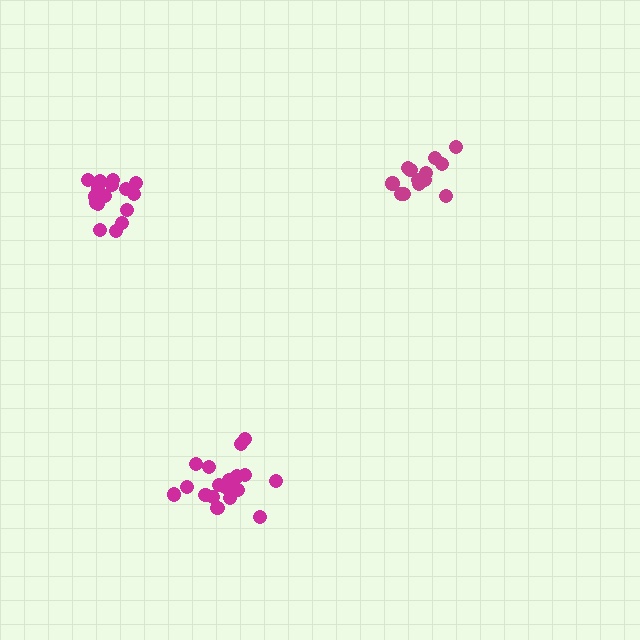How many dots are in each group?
Group 1: 18 dots, Group 2: 16 dots, Group 3: 14 dots (48 total).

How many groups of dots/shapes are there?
There are 3 groups.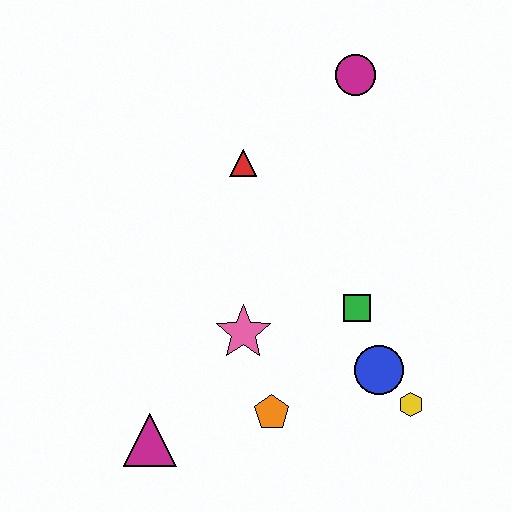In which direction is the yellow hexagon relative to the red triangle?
The yellow hexagon is below the red triangle.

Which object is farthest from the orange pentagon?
The magenta circle is farthest from the orange pentagon.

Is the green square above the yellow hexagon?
Yes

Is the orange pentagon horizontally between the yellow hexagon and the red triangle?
Yes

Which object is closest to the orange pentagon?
The pink star is closest to the orange pentagon.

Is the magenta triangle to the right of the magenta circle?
No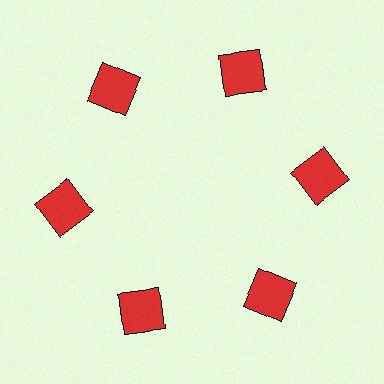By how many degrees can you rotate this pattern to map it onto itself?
The pattern maps onto itself every 60 degrees of rotation.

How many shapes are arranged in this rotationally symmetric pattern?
There are 6 shapes, arranged in 6 groups of 1.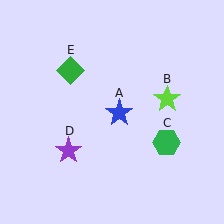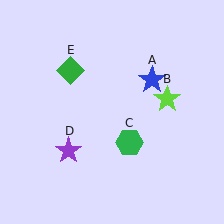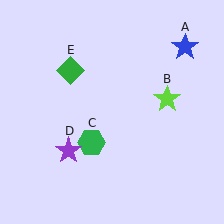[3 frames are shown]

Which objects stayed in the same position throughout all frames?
Lime star (object B) and purple star (object D) and green diamond (object E) remained stationary.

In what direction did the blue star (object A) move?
The blue star (object A) moved up and to the right.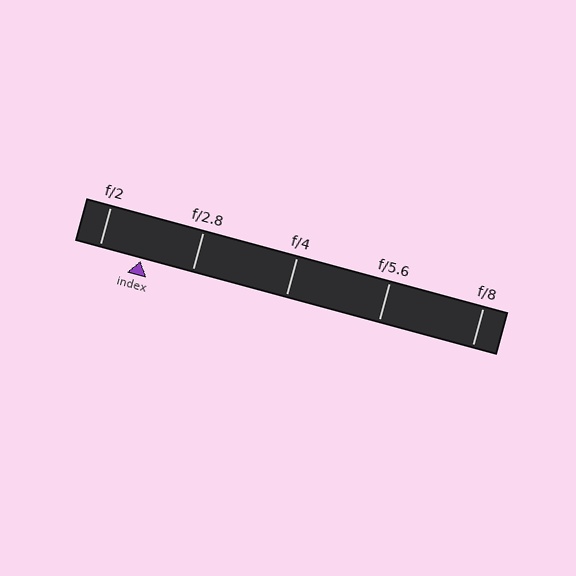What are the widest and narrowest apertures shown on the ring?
The widest aperture shown is f/2 and the narrowest is f/8.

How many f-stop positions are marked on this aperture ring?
There are 5 f-stop positions marked.